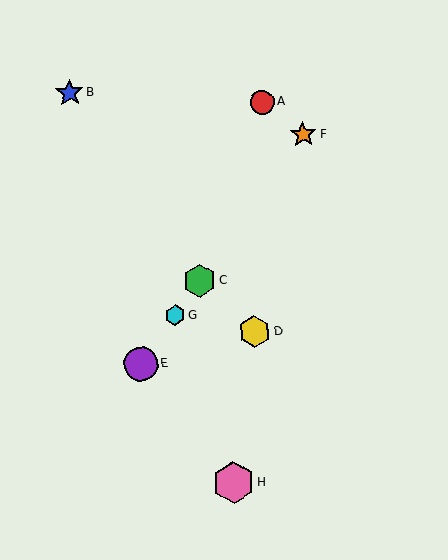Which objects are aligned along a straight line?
Objects C, E, F, G are aligned along a straight line.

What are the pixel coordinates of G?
Object G is at (175, 315).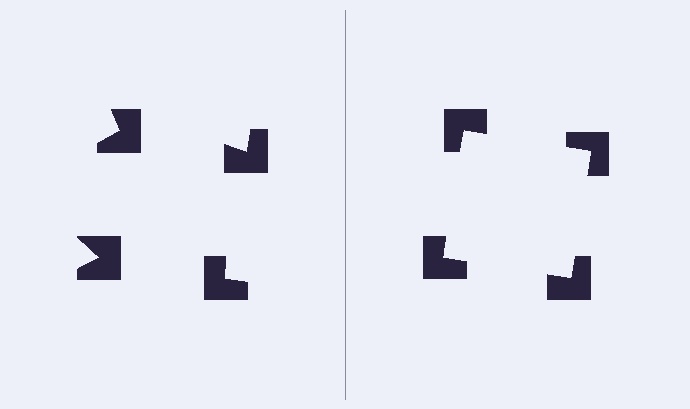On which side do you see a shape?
An illusory square appears on the right side. On the left side the wedge cuts are rotated, so no coherent shape forms.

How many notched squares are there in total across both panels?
8 — 4 on each side.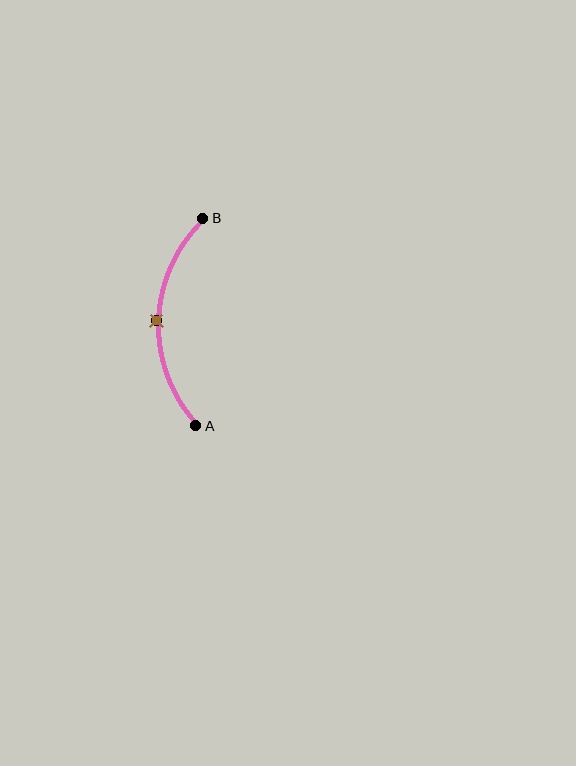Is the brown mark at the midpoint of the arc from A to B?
Yes. The brown mark lies on the arc at equal arc-length from both A and B — it is the arc midpoint.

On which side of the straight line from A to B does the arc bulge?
The arc bulges to the left of the straight line connecting A and B.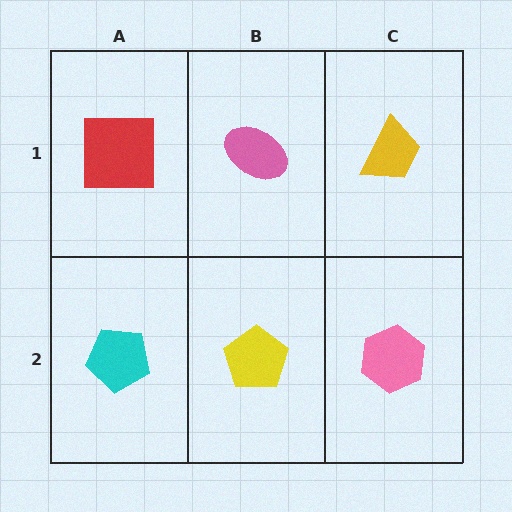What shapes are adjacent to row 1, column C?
A pink hexagon (row 2, column C), a pink ellipse (row 1, column B).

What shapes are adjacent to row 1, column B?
A yellow pentagon (row 2, column B), a red square (row 1, column A), a yellow trapezoid (row 1, column C).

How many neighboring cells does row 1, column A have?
2.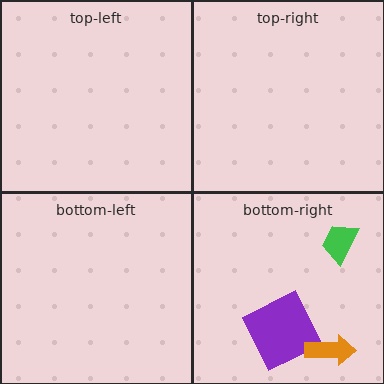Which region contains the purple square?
The bottom-right region.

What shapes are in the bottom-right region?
The purple square, the green trapezoid, the orange arrow.